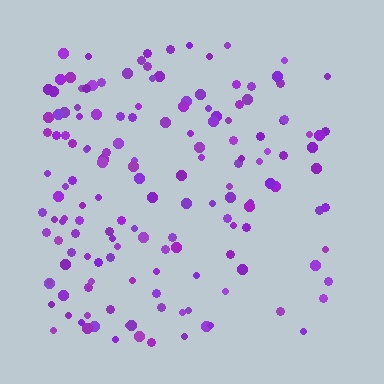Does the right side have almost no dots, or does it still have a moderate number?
Still a moderate number, just noticeably fewer than the left.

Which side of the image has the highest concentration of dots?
The left.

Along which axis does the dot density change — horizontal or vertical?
Horizontal.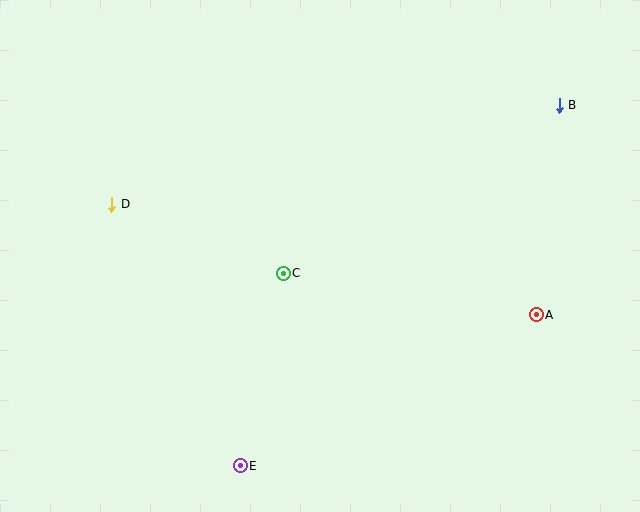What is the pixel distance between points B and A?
The distance between B and A is 211 pixels.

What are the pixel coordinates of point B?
Point B is at (559, 105).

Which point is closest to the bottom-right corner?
Point A is closest to the bottom-right corner.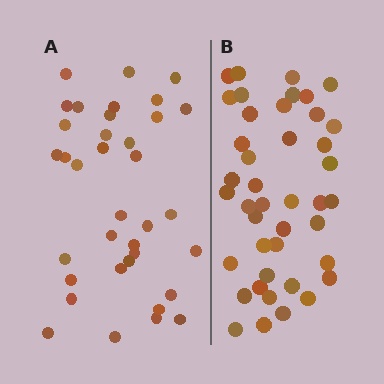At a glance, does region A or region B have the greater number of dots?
Region B (the right region) has more dots.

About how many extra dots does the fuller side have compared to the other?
Region B has about 6 more dots than region A.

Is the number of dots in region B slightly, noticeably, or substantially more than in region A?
Region B has only slightly more — the two regions are fairly close. The ratio is roughly 1.2 to 1.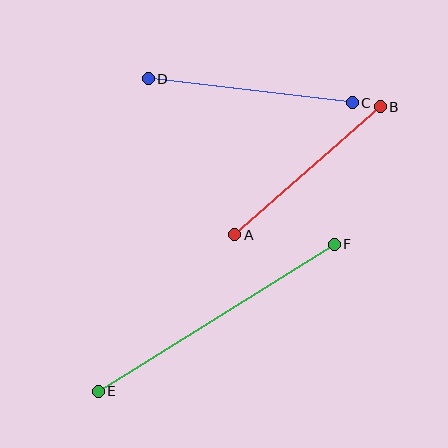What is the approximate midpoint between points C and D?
The midpoint is at approximately (250, 91) pixels.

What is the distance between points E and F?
The distance is approximately 278 pixels.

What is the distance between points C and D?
The distance is approximately 205 pixels.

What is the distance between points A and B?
The distance is approximately 194 pixels.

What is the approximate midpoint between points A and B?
The midpoint is at approximately (308, 171) pixels.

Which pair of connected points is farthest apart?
Points E and F are farthest apart.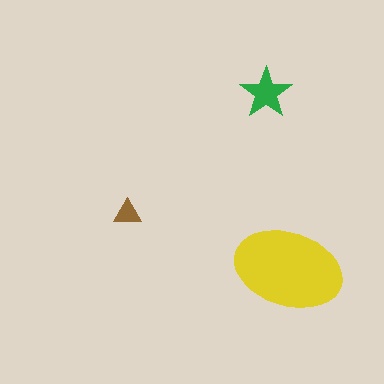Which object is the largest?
The yellow ellipse.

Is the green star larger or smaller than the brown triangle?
Larger.